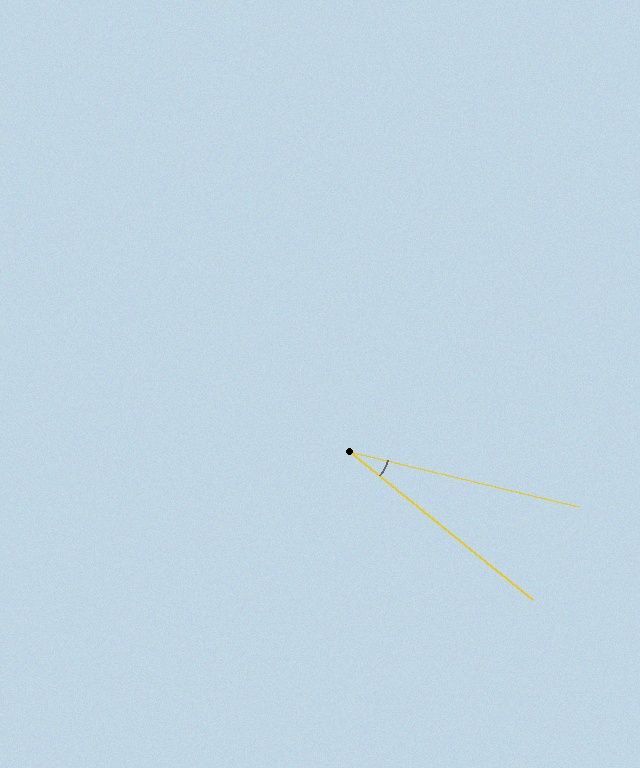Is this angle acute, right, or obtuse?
It is acute.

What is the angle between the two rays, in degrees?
Approximately 26 degrees.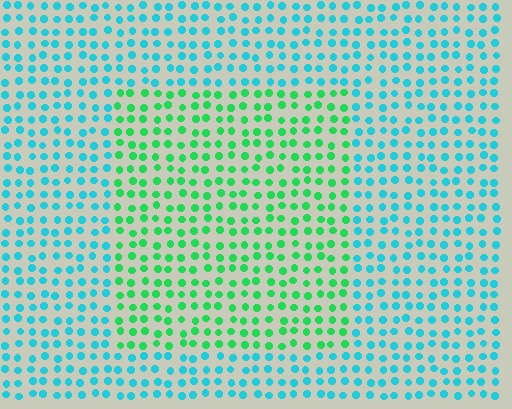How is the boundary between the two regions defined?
The boundary is defined purely by a slight shift in hue (about 48 degrees). Spacing, size, and orientation are identical on both sides.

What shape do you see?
I see a rectangle.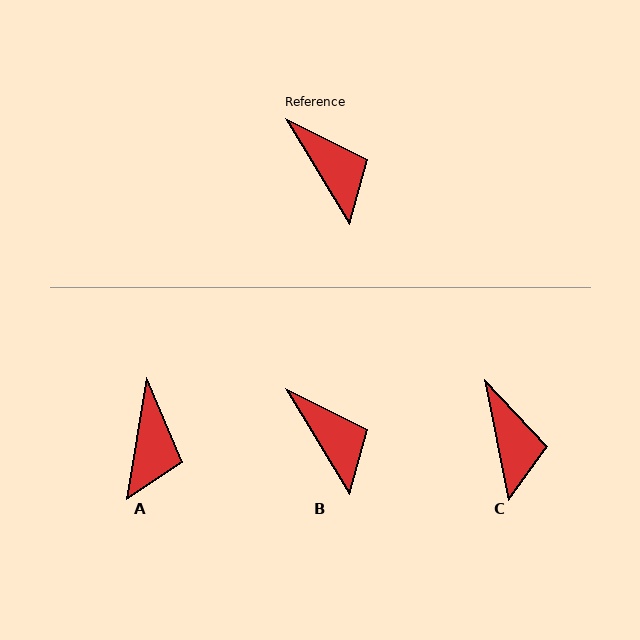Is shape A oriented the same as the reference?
No, it is off by about 41 degrees.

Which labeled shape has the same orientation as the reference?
B.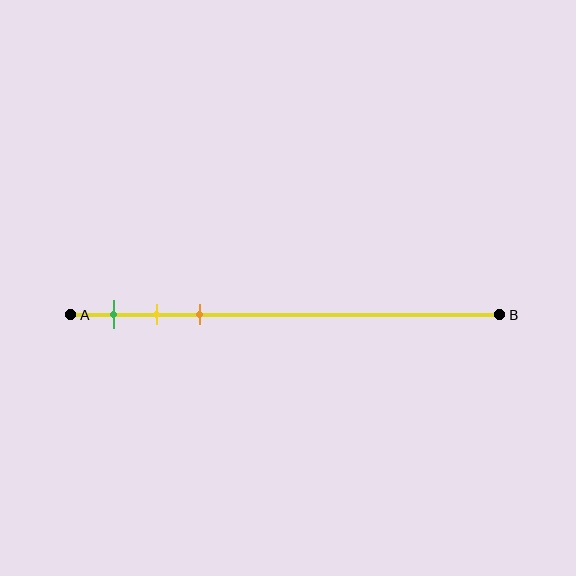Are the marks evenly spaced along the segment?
Yes, the marks are approximately evenly spaced.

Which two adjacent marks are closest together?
The yellow and orange marks are the closest adjacent pair.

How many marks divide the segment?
There are 3 marks dividing the segment.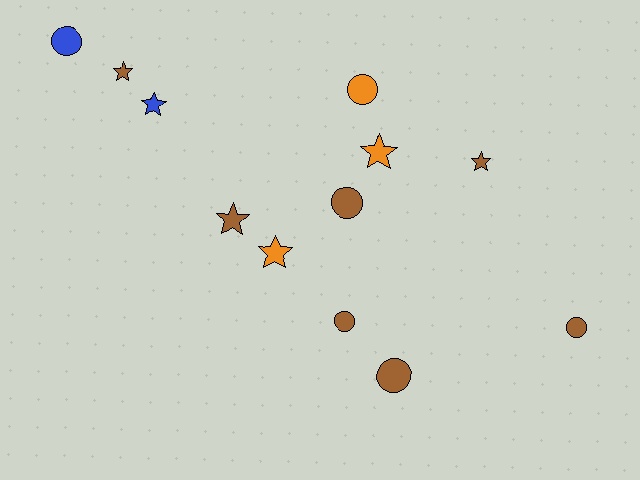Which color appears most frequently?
Brown, with 7 objects.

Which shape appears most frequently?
Star, with 6 objects.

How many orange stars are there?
There are 2 orange stars.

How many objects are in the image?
There are 12 objects.